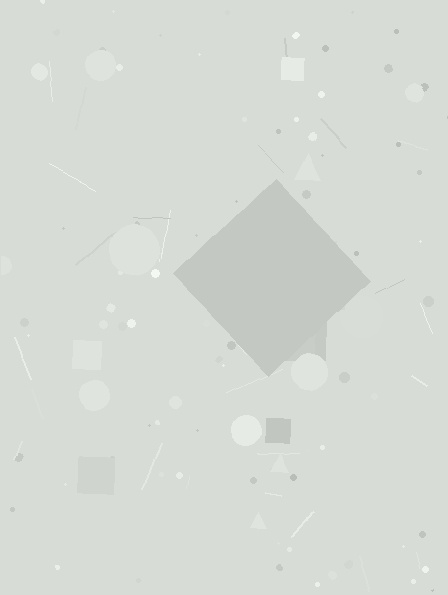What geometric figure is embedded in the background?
A diamond is embedded in the background.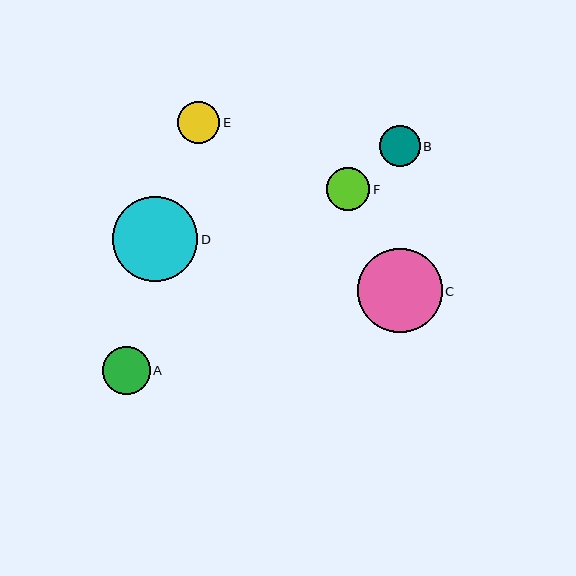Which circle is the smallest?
Circle B is the smallest with a size of approximately 40 pixels.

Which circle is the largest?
Circle D is the largest with a size of approximately 85 pixels.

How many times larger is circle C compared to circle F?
Circle C is approximately 2.0 times the size of circle F.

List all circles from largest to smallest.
From largest to smallest: D, C, A, F, E, B.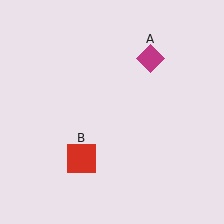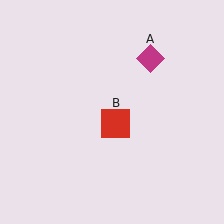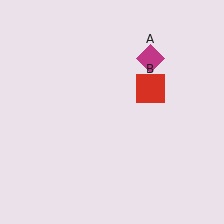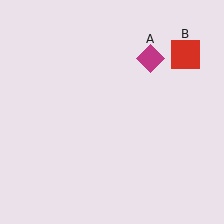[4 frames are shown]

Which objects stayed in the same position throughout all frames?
Magenta diamond (object A) remained stationary.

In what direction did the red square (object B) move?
The red square (object B) moved up and to the right.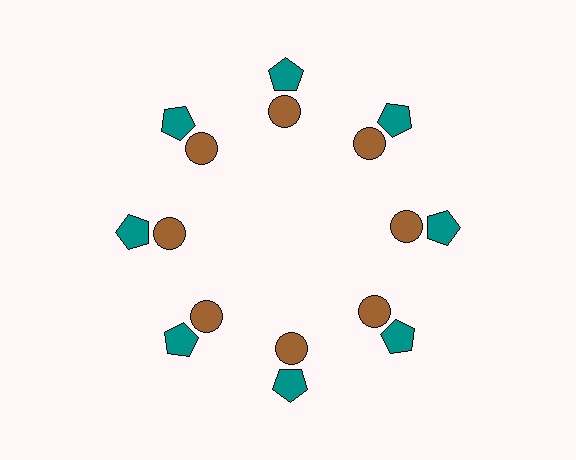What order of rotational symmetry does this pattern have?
This pattern has 8-fold rotational symmetry.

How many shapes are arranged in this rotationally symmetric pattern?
There are 16 shapes, arranged in 8 groups of 2.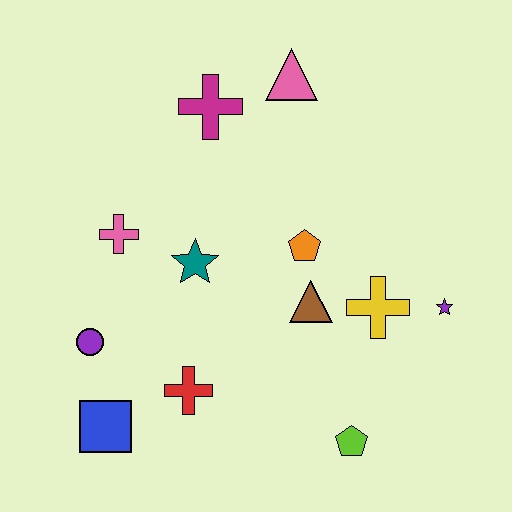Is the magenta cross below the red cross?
No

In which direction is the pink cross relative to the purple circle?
The pink cross is above the purple circle.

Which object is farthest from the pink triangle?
The blue square is farthest from the pink triangle.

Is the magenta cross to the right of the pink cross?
Yes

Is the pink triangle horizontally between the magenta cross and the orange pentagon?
Yes